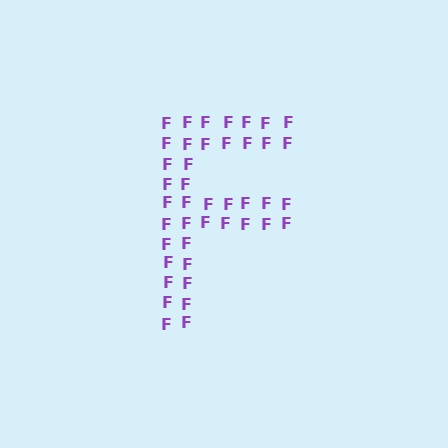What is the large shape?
The large shape is the letter F.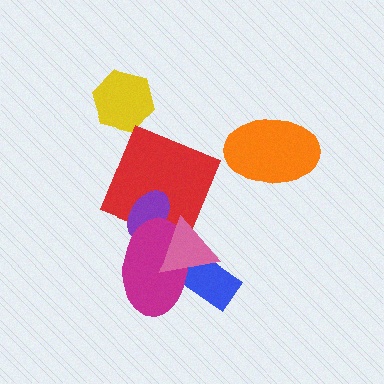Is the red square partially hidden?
Yes, it is partially covered by another shape.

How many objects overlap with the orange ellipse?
0 objects overlap with the orange ellipse.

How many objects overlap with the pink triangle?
4 objects overlap with the pink triangle.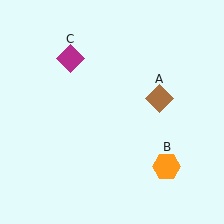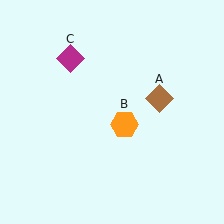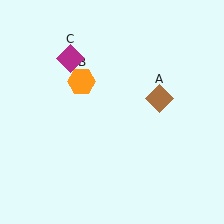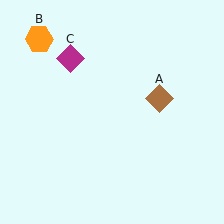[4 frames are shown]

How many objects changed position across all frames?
1 object changed position: orange hexagon (object B).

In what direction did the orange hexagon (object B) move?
The orange hexagon (object B) moved up and to the left.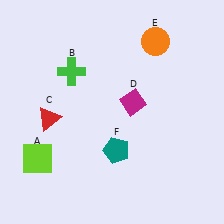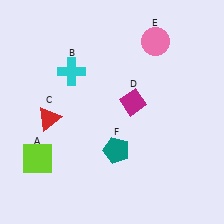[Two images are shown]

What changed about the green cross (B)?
In Image 1, B is green. In Image 2, it changed to cyan.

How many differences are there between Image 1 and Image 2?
There are 2 differences between the two images.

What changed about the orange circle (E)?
In Image 1, E is orange. In Image 2, it changed to pink.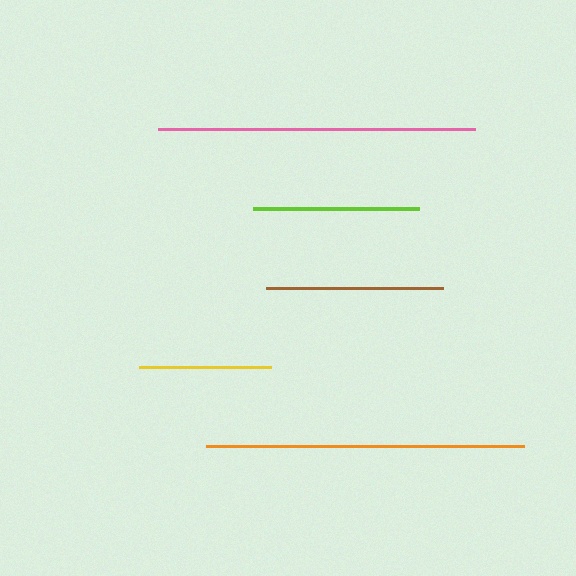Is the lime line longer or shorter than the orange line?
The orange line is longer than the lime line.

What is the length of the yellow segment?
The yellow segment is approximately 132 pixels long.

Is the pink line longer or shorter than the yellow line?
The pink line is longer than the yellow line.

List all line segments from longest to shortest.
From longest to shortest: orange, pink, brown, lime, yellow.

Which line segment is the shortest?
The yellow line is the shortest at approximately 132 pixels.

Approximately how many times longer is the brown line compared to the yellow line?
The brown line is approximately 1.3 times the length of the yellow line.